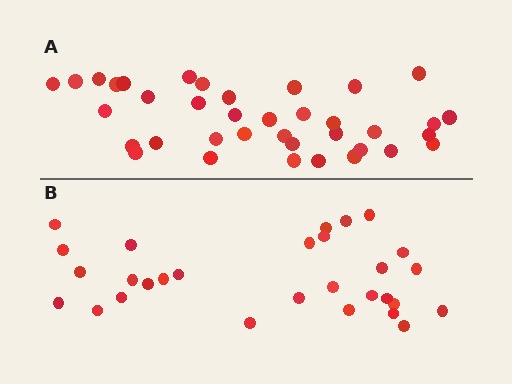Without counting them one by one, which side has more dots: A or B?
Region A (the top region) has more dots.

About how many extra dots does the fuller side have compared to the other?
Region A has roughly 8 or so more dots than region B.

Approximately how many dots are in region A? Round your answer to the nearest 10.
About 40 dots. (The exact count is 37, which rounds to 40.)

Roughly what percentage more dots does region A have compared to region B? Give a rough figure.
About 30% more.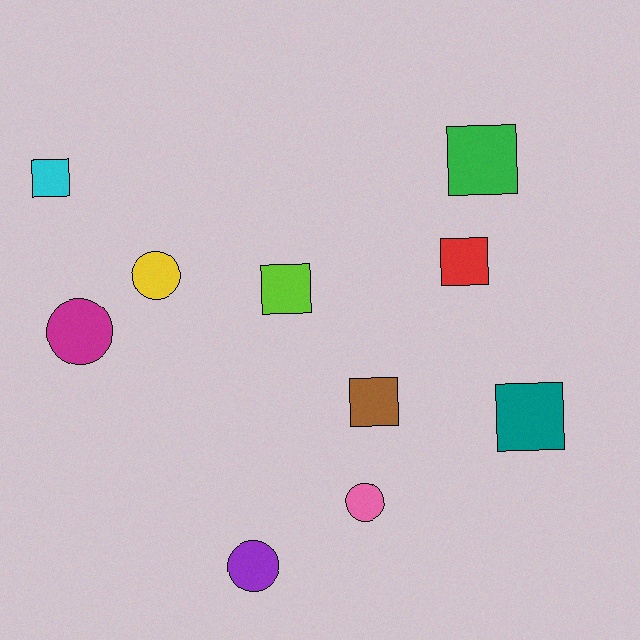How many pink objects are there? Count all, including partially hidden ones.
There is 1 pink object.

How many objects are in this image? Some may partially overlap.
There are 10 objects.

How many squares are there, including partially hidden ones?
There are 6 squares.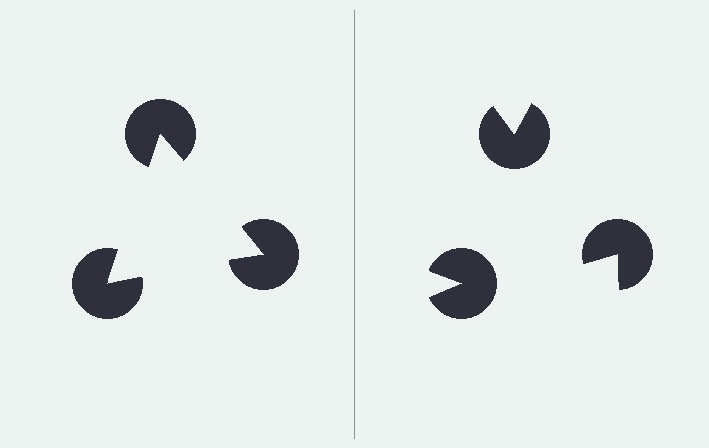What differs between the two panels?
The pac-man discs are positioned identically on both sides; only the wedge orientations differ. On the left they align to a triangle; on the right they are misaligned.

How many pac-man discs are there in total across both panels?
6 — 3 on each side.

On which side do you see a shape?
An illusory triangle appears on the left side. On the right side the wedge cuts are rotated, so no coherent shape forms.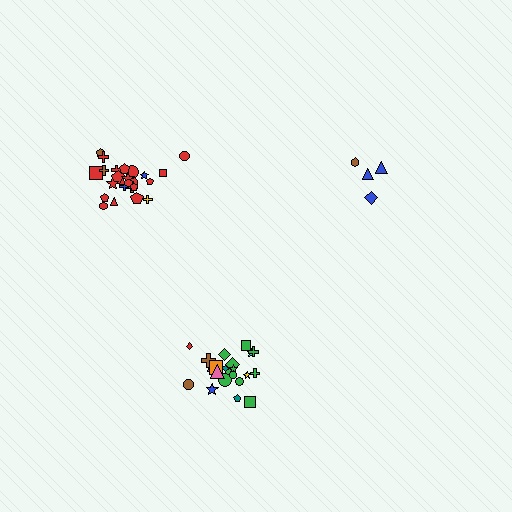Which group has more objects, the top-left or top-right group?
The top-left group.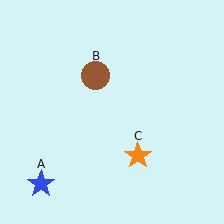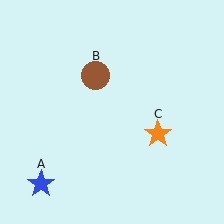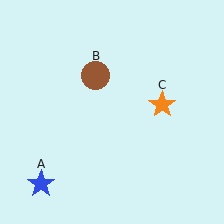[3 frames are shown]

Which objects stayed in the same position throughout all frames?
Blue star (object A) and brown circle (object B) remained stationary.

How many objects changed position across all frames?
1 object changed position: orange star (object C).